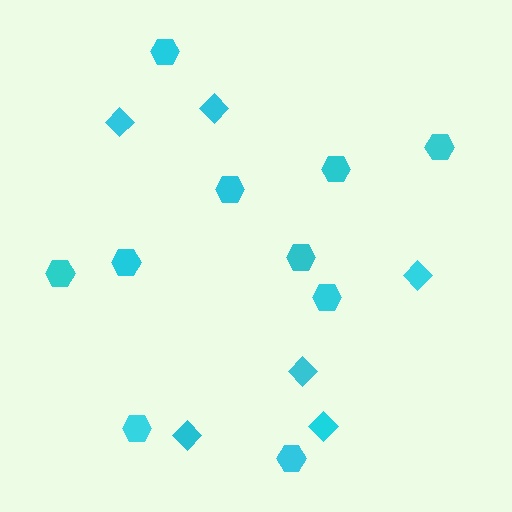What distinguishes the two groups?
There are 2 groups: one group of diamonds (6) and one group of hexagons (10).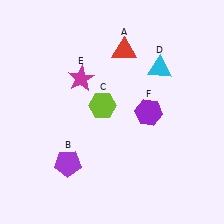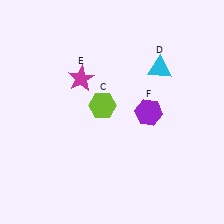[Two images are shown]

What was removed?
The purple pentagon (B), the red triangle (A) were removed in Image 2.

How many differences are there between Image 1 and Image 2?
There are 2 differences between the two images.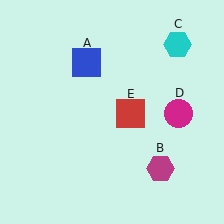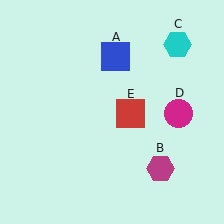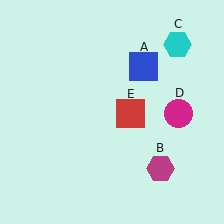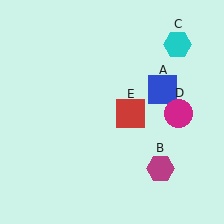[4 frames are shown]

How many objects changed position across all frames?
1 object changed position: blue square (object A).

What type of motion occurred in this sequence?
The blue square (object A) rotated clockwise around the center of the scene.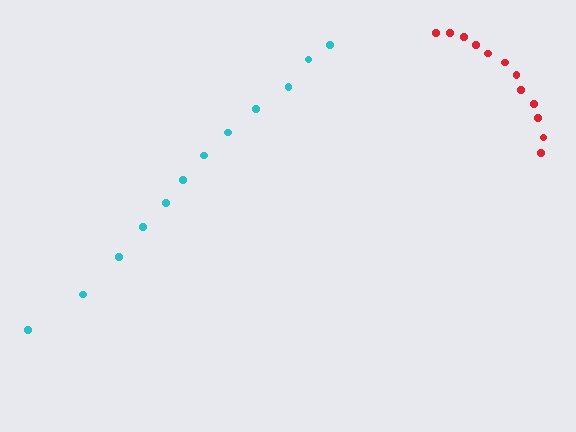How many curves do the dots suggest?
There are 2 distinct paths.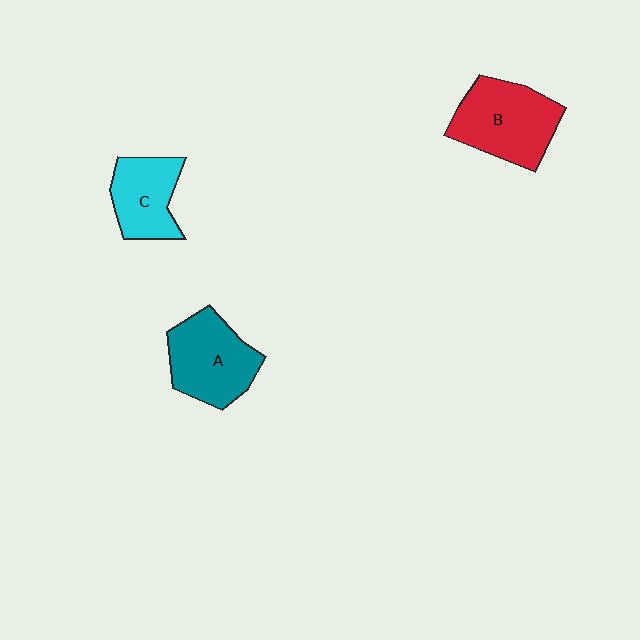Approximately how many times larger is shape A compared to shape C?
Approximately 1.3 times.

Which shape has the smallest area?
Shape C (cyan).